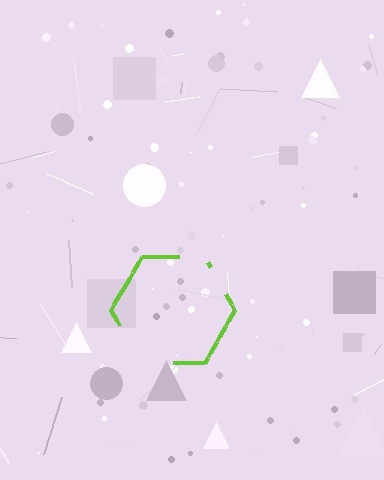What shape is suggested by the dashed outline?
The dashed outline suggests a hexagon.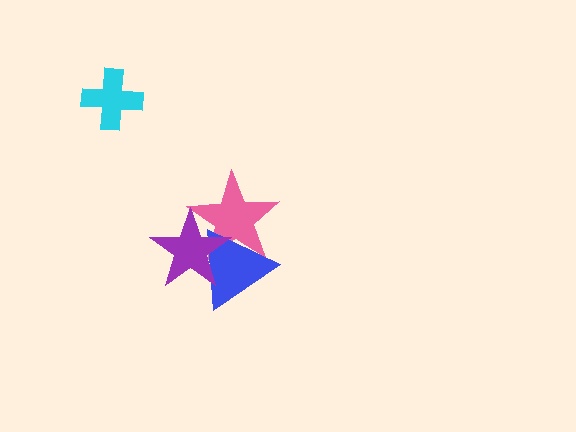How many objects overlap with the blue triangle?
2 objects overlap with the blue triangle.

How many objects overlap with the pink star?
2 objects overlap with the pink star.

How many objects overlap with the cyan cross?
0 objects overlap with the cyan cross.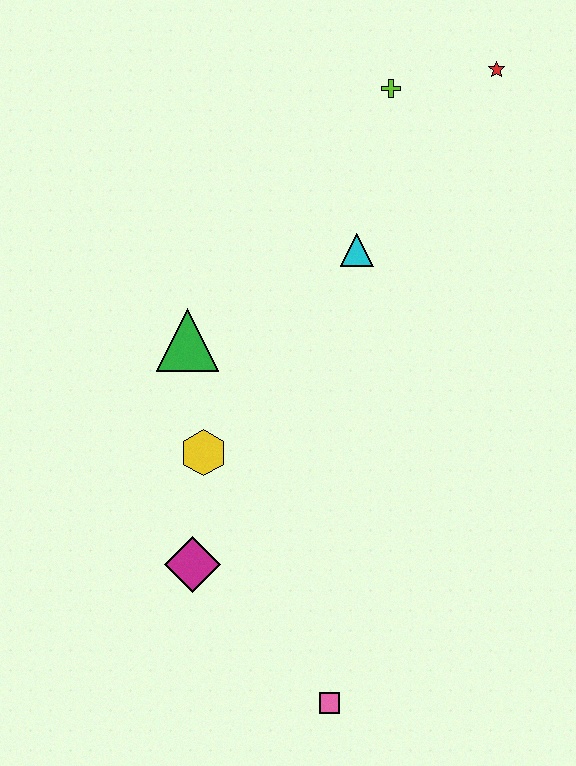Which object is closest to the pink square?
The magenta diamond is closest to the pink square.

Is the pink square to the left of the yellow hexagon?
No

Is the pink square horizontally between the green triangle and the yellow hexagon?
No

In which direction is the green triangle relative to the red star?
The green triangle is to the left of the red star.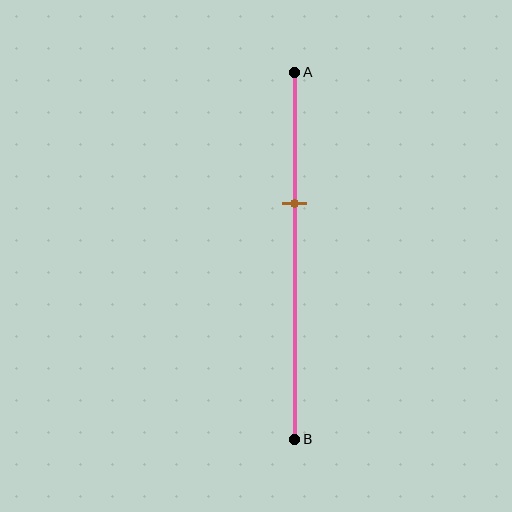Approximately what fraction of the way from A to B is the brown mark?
The brown mark is approximately 35% of the way from A to B.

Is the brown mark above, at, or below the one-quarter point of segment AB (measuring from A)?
The brown mark is below the one-quarter point of segment AB.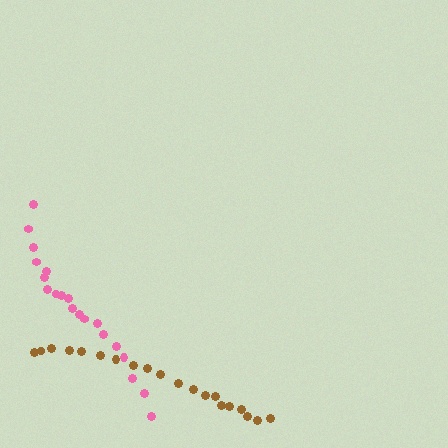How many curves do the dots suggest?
There are 2 distinct paths.